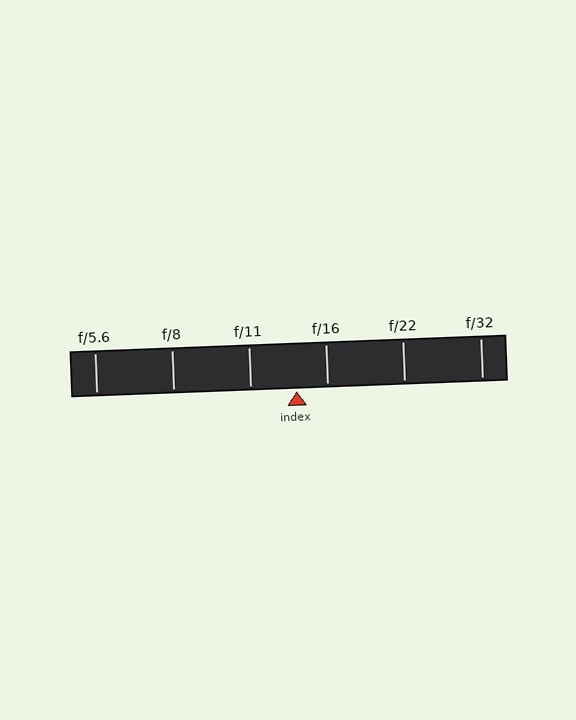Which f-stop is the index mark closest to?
The index mark is closest to f/16.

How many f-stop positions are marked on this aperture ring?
There are 6 f-stop positions marked.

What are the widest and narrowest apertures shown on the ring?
The widest aperture shown is f/5.6 and the narrowest is f/32.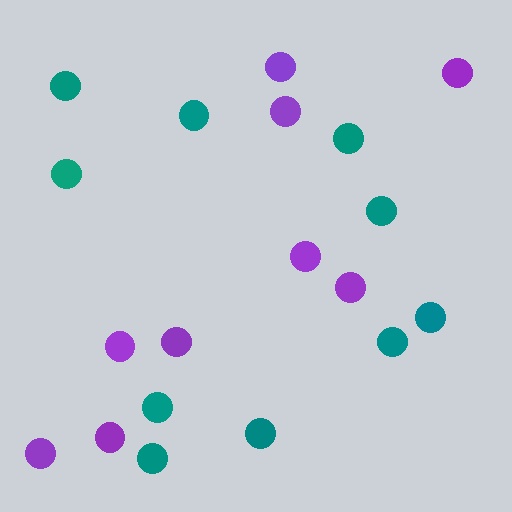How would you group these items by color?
There are 2 groups: one group of purple circles (9) and one group of teal circles (10).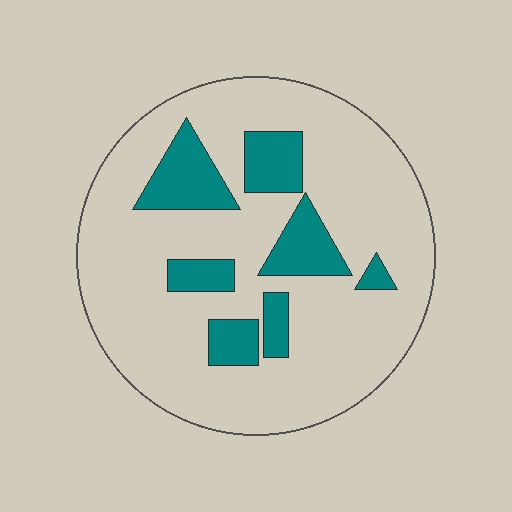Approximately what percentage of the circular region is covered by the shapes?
Approximately 20%.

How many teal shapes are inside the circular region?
7.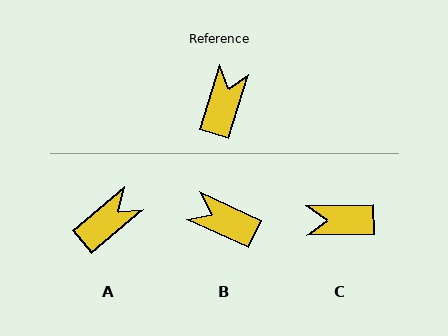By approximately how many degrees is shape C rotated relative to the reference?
Approximately 108 degrees counter-clockwise.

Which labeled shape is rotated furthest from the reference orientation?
C, about 108 degrees away.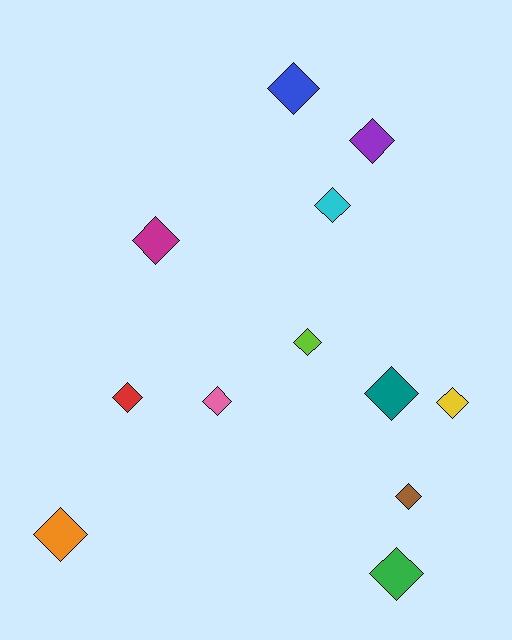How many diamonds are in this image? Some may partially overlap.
There are 12 diamonds.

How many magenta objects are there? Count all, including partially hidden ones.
There is 1 magenta object.